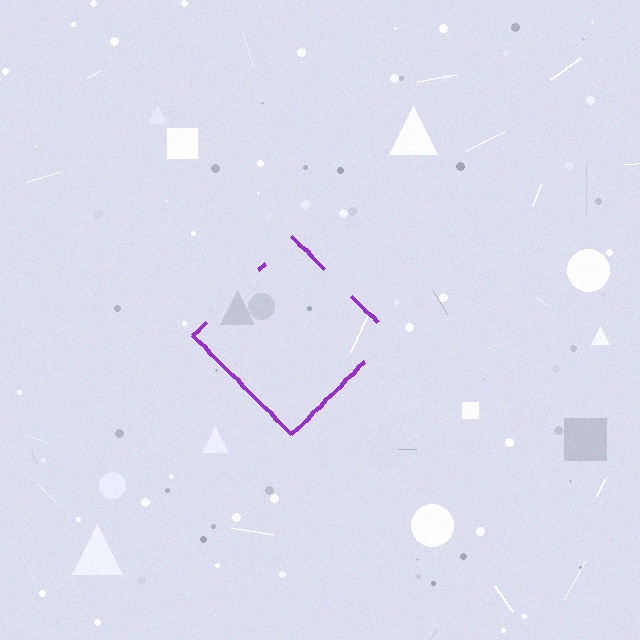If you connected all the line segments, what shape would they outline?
They would outline a diamond.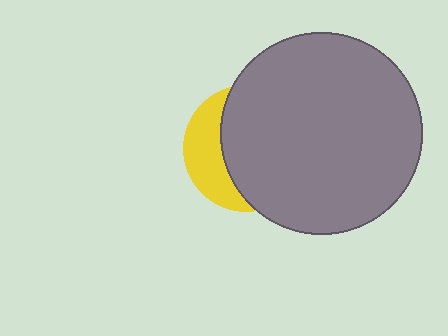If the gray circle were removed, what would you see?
You would see the complete yellow circle.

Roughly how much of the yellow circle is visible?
A small part of it is visible (roughly 32%).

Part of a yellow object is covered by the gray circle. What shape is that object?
It is a circle.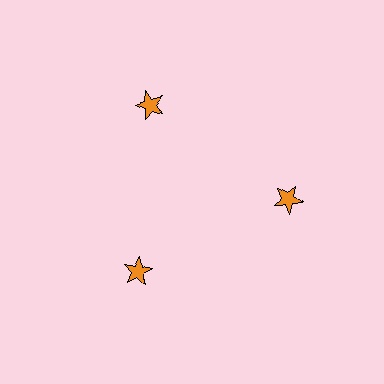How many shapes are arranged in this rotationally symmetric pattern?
There are 3 shapes, arranged in 3 groups of 1.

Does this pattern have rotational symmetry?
Yes, this pattern has 3-fold rotational symmetry. It looks the same after rotating 120 degrees around the center.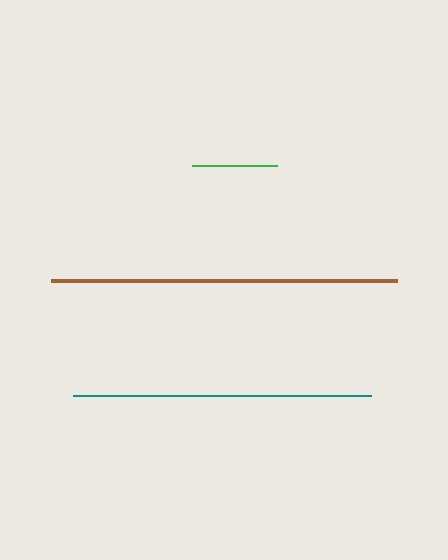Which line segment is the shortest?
The green line is the shortest at approximately 85 pixels.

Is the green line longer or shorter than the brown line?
The brown line is longer than the green line.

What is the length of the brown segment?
The brown segment is approximately 346 pixels long.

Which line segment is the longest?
The brown line is the longest at approximately 346 pixels.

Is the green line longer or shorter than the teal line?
The teal line is longer than the green line.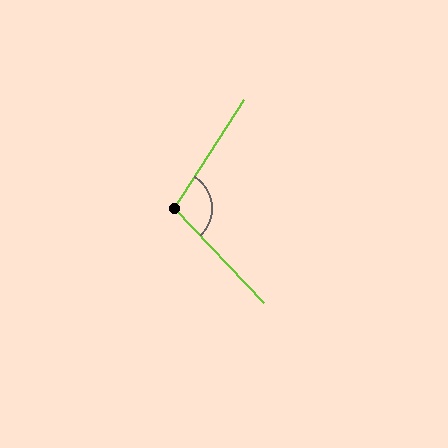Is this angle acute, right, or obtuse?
It is obtuse.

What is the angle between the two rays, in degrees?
Approximately 104 degrees.